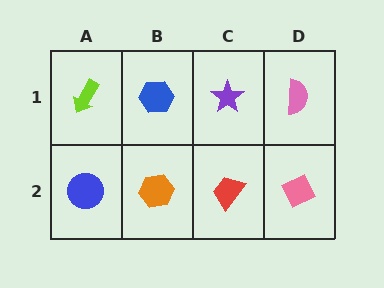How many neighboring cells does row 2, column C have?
3.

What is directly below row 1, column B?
An orange hexagon.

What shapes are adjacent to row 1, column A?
A blue circle (row 2, column A), a blue hexagon (row 1, column B).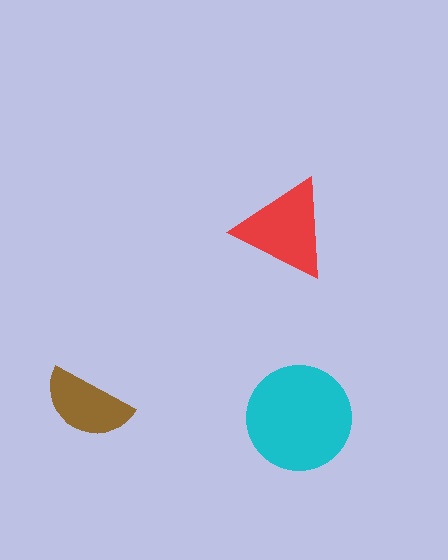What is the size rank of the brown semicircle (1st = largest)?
3rd.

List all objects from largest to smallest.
The cyan circle, the red triangle, the brown semicircle.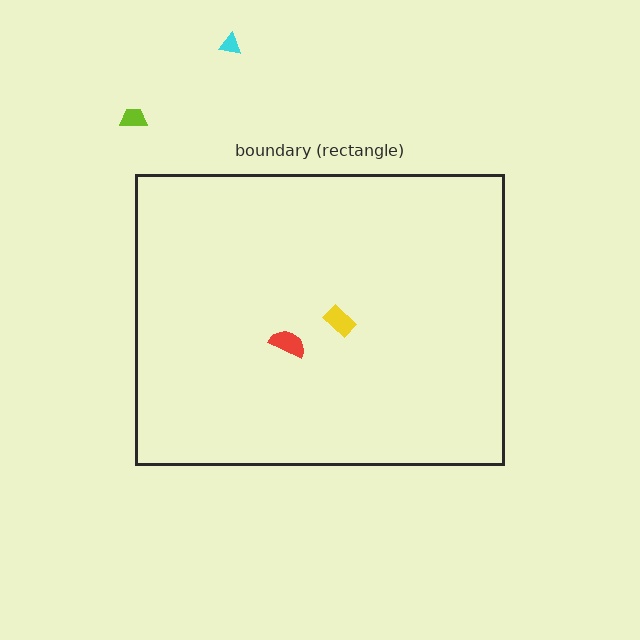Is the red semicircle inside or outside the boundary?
Inside.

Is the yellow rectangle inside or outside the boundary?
Inside.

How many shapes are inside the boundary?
2 inside, 2 outside.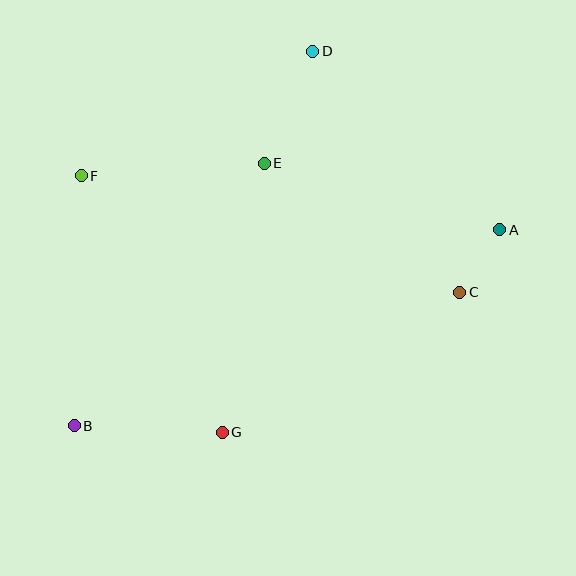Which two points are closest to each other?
Points A and C are closest to each other.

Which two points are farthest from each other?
Points A and B are farthest from each other.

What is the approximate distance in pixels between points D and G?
The distance between D and G is approximately 391 pixels.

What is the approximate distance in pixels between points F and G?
The distance between F and G is approximately 292 pixels.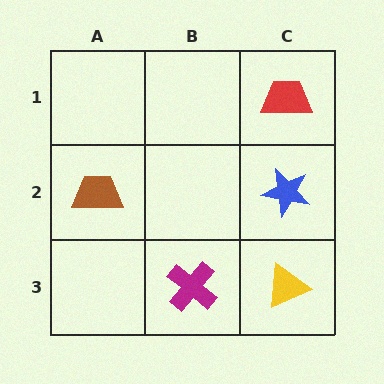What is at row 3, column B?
A magenta cross.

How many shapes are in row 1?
1 shape.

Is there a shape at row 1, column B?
No, that cell is empty.